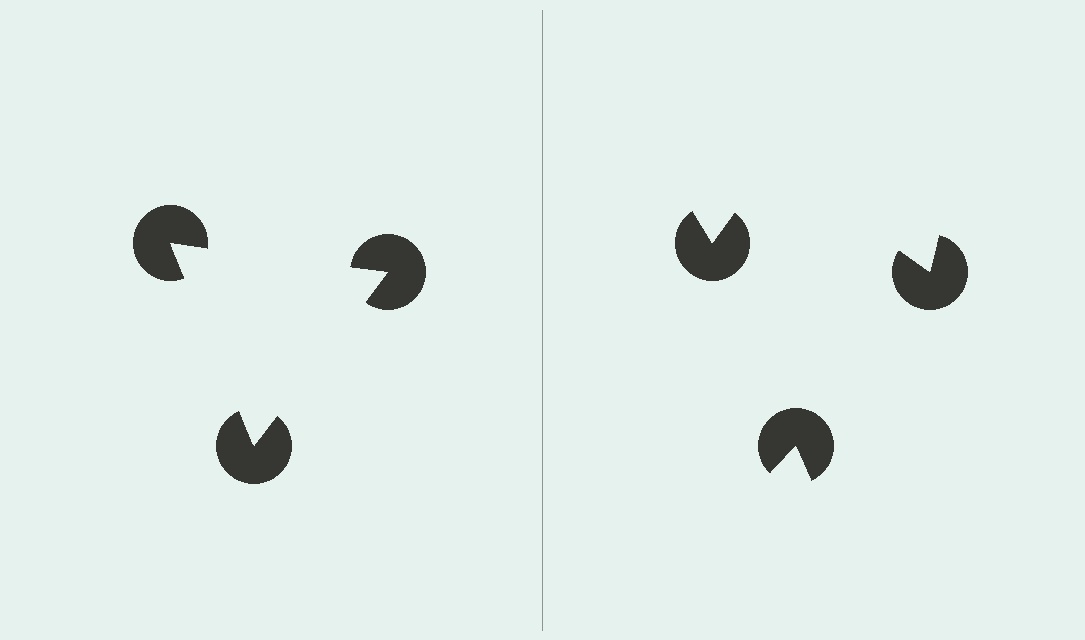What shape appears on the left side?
An illusory triangle.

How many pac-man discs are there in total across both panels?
6 — 3 on each side.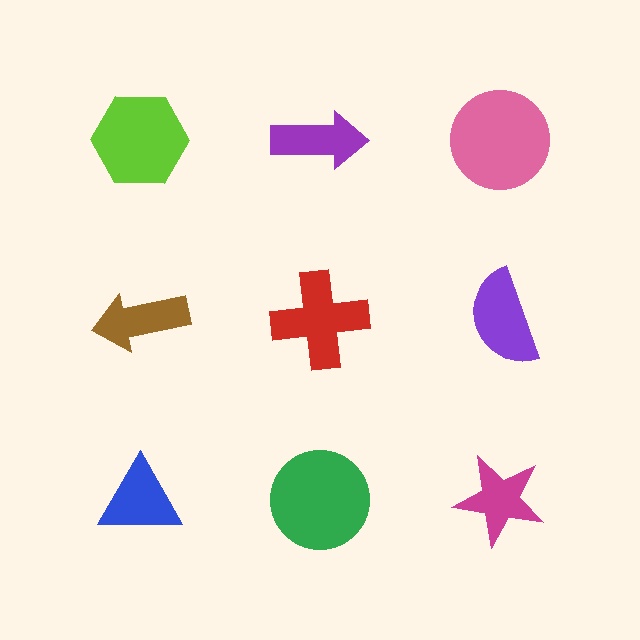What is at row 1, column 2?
A purple arrow.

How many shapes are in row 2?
3 shapes.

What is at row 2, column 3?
A purple semicircle.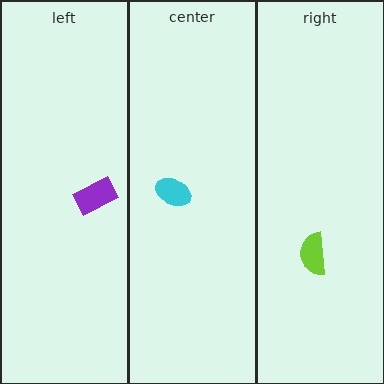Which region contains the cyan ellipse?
The center region.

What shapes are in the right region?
The lime semicircle.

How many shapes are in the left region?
1.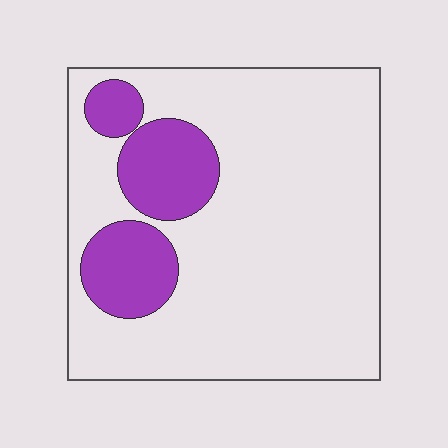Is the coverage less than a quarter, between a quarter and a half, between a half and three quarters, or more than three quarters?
Less than a quarter.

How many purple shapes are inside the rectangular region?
3.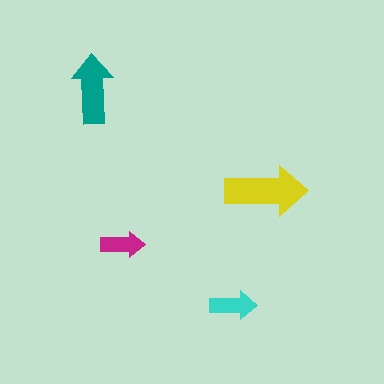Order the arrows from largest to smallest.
the yellow one, the teal one, the cyan one, the magenta one.